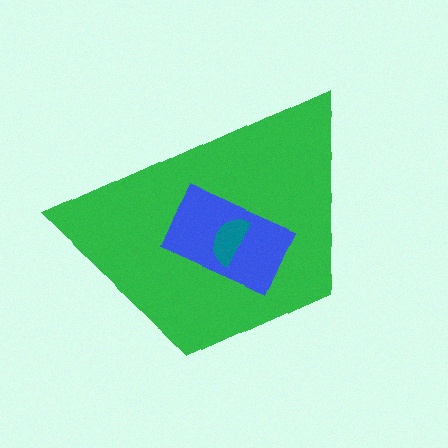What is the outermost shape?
The green trapezoid.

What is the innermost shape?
The teal semicircle.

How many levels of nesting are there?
3.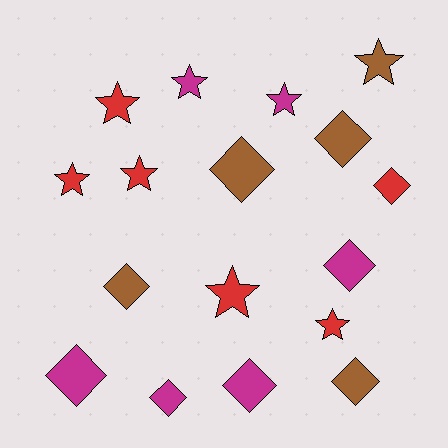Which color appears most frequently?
Red, with 6 objects.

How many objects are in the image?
There are 17 objects.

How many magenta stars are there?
There are 2 magenta stars.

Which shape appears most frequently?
Diamond, with 9 objects.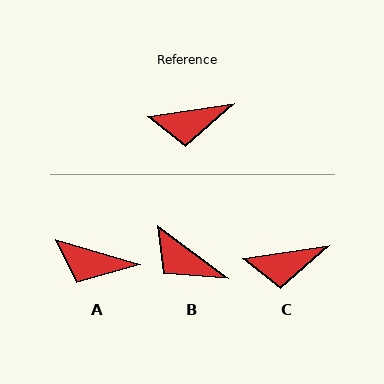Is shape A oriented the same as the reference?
No, it is off by about 25 degrees.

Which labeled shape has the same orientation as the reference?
C.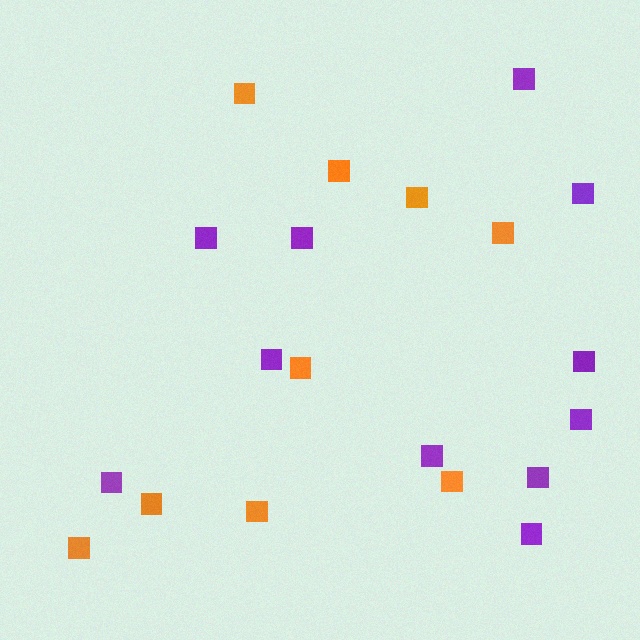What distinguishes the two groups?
There are 2 groups: one group of orange squares (9) and one group of purple squares (11).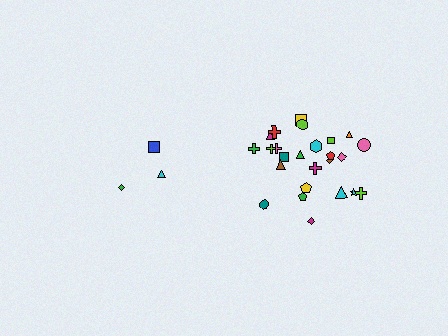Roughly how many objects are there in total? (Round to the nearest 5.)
Roughly 30 objects in total.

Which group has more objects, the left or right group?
The right group.